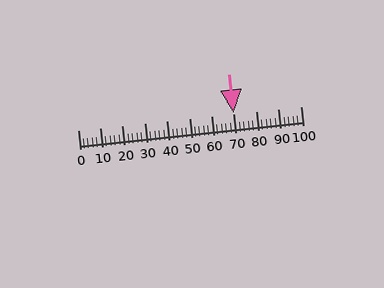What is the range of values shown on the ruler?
The ruler shows values from 0 to 100.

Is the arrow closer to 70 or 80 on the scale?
The arrow is closer to 70.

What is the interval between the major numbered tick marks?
The major tick marks are spaced 10 units apart.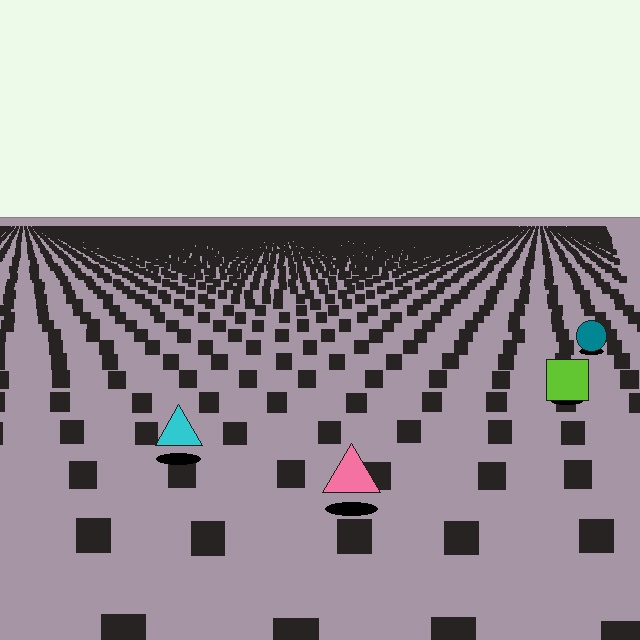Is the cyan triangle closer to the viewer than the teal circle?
Yes. The cyan triangle is closer — you can tell from the texture gradient: the ground texture is coarser near it.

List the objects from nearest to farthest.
From nearest to farthest: the pink triangle, the cyan triangle, the lime square, the teal circle.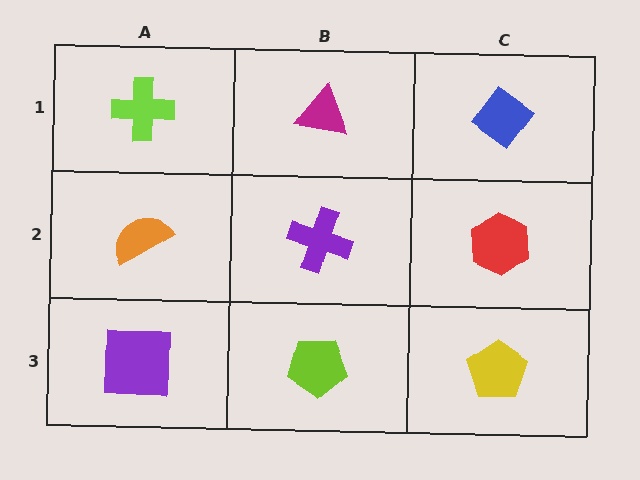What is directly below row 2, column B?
A lime pentagon.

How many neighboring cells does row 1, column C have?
2.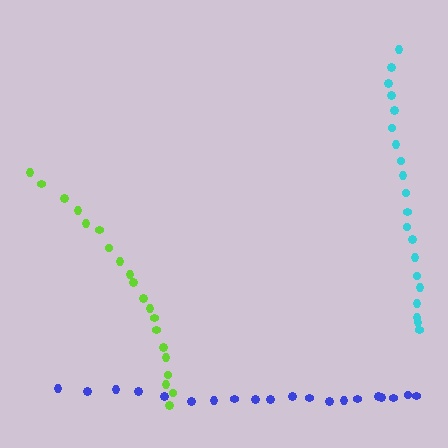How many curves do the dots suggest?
There are 3 distinct paths.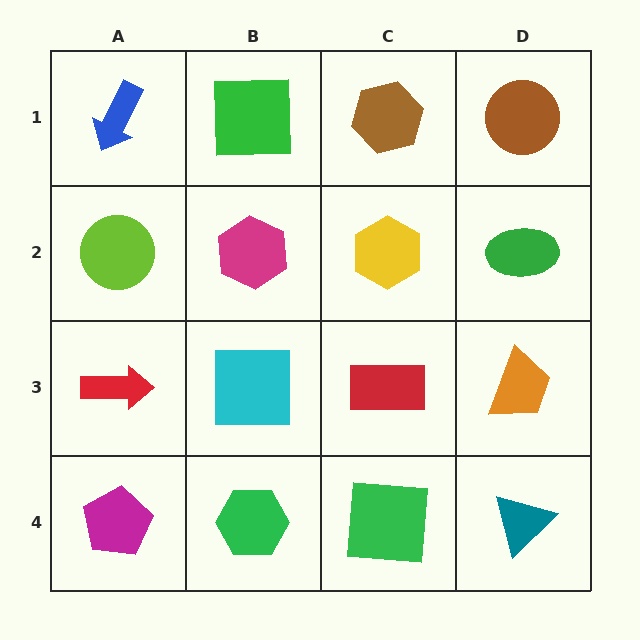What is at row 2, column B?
A magenta hexagon.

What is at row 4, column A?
A magenta pentagon.